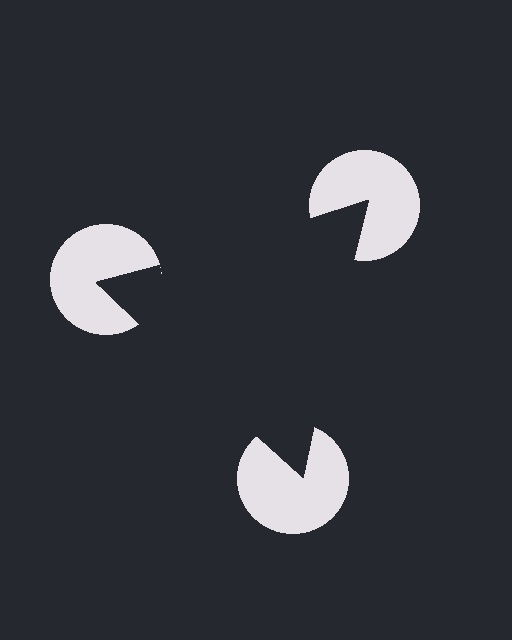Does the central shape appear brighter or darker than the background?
It typically appears slightly darker than the background, even though no actual brightness change is drawn.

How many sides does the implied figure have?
3 sides.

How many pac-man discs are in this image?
There are 3 — one at each vertex of the illusory triangle.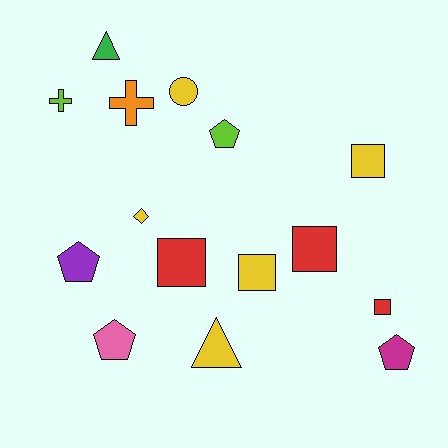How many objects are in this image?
There are 15 objects.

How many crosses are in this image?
There are 2 crosses.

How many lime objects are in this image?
There are 2 lime objects.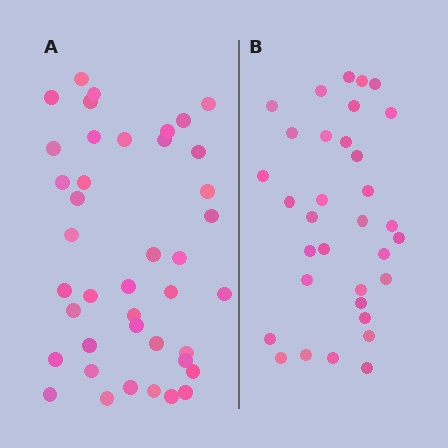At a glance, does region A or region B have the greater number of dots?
Region A (the left region) has more dots.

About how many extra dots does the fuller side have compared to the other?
Region A has roughly 8 or so more dots than region B.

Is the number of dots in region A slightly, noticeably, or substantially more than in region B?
Region A has only slightly more — the two regions are fairly close. The ratio is roughly 1.2 to 1.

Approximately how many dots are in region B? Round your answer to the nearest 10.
About 30 dots. (The exact count is 33, which rounds to 30.)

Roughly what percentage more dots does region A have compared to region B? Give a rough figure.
About 25% more.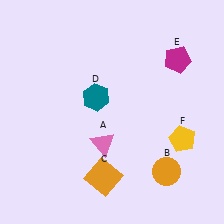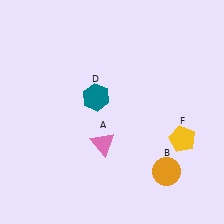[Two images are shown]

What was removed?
The magenta pentagon (E), the orange square (C) were removed in Image 2.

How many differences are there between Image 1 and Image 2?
There are 2 differences between the two images.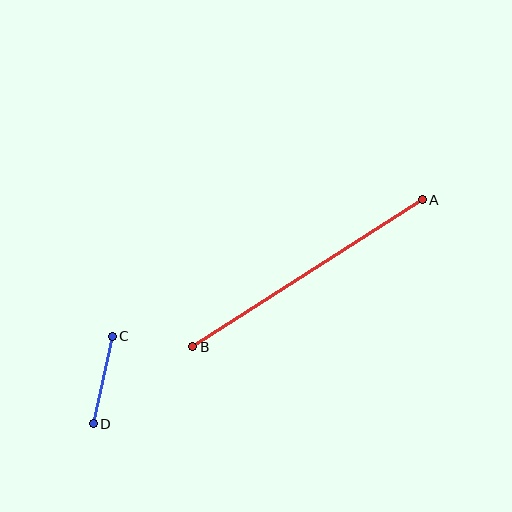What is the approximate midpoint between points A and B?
The midpoint is at approximately (307, 273) pixels.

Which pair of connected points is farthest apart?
Points A and B are farthest apart.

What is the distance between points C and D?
The distance is approximately 90 pixels.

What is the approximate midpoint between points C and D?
The midpoint is at approximately (103, 380) pixels.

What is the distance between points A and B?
The distance is approximately 272 pixels.